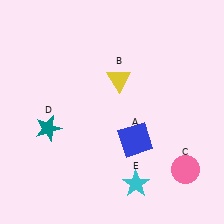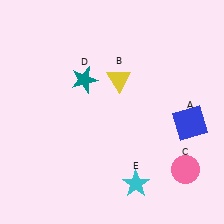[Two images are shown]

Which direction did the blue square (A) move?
The blue square (A) moved right.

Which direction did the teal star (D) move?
The teal star (D) moved up.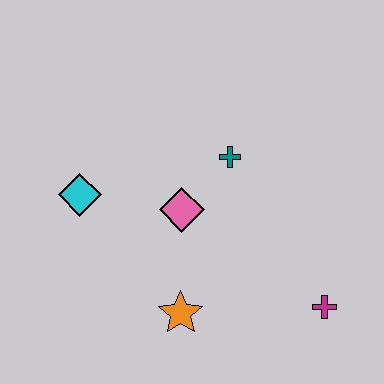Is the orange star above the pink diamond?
No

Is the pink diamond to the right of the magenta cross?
No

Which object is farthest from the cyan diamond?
The magenta cross is farthest from the cyan diamond.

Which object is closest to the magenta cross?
The orange star is closest to the magenta cross.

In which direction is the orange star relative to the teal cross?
The orange star is below the teal cross.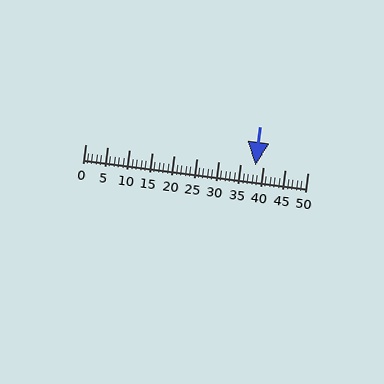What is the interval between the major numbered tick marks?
The major tick marks are spaced 5 units apart.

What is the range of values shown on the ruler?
The ruler shows values from 0 to 50.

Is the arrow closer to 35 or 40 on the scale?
The arrow is closer to 40.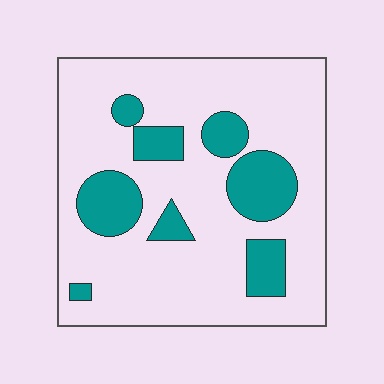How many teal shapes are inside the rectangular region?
8.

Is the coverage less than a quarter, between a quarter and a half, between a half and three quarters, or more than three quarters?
Less than a quarter.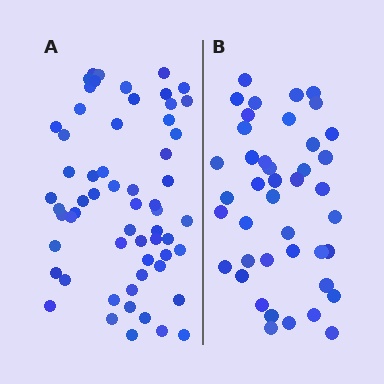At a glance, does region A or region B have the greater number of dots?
Region A (the left region) has more dots.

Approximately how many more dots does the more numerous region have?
Region A has approximately 20 more dots than region B.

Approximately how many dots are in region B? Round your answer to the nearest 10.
About 40 dots. (The exact count is 42, which rounds to 40.)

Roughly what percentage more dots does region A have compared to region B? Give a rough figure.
About 45% more.